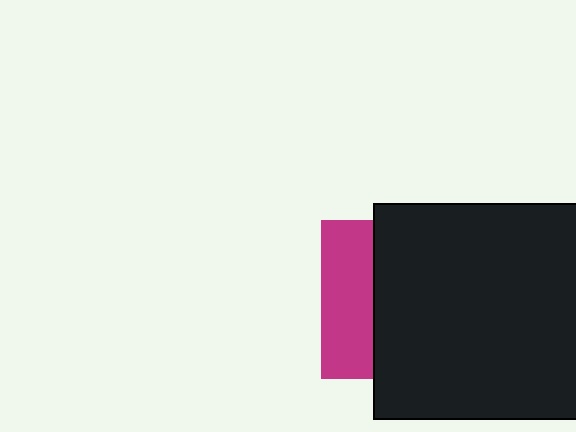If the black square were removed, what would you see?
You would see the complete magenta square.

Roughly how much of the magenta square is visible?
A small part of it is visible (roughly 32%).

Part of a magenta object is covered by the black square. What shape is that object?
It is a square.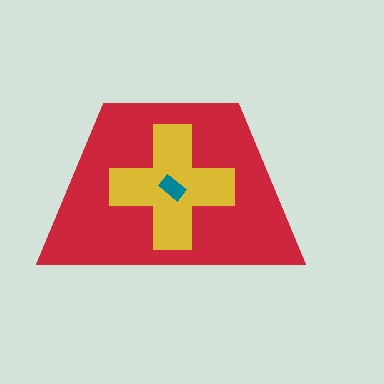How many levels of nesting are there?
3.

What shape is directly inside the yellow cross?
The teal rectangle.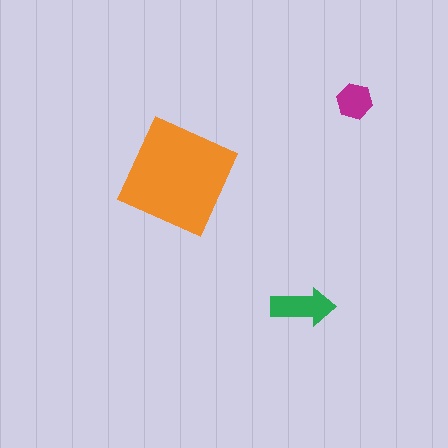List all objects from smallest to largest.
The magenta hexagon, the green arrow, the orange diamond.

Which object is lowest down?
The green arrow is bottommost.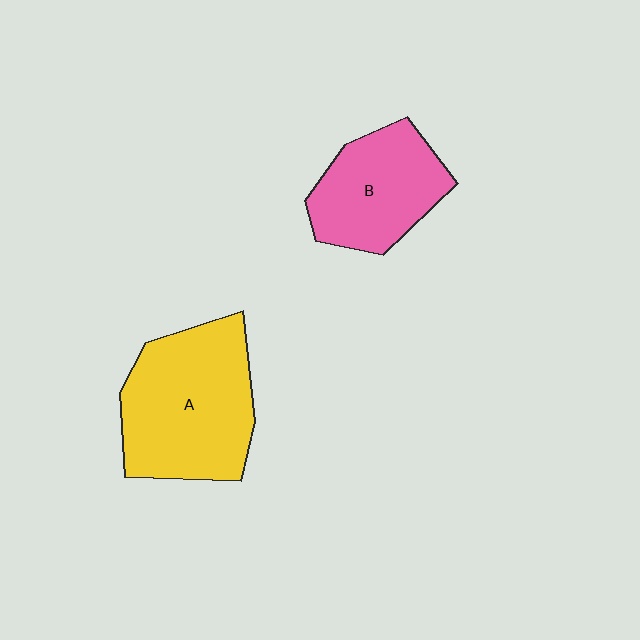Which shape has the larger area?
Shape A (yellow).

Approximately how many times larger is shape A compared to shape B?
Approximately 1.4 times.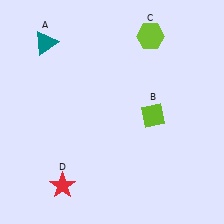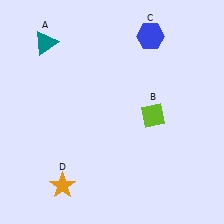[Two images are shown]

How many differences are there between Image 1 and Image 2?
There are 2 differences between the two images.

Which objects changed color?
C changed from lime to blue. D changed from red to orange.